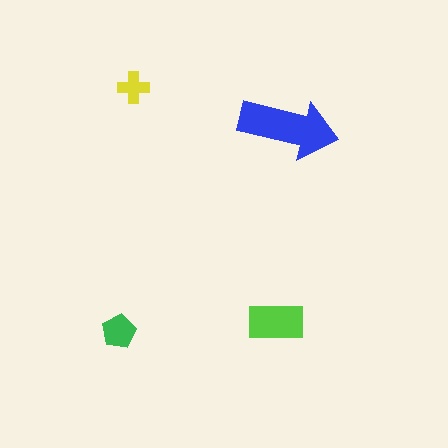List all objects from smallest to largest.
The yellow cross, the green pentagon, the lime rectangle, the blue arrow.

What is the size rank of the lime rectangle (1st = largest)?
2nd.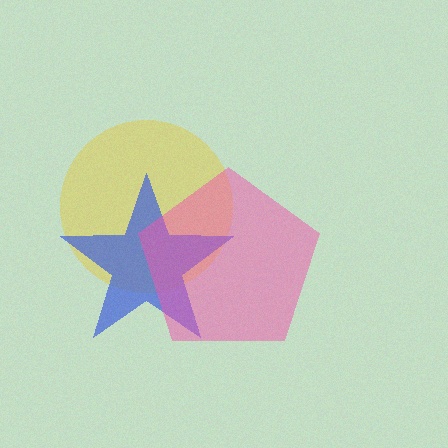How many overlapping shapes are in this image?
There are 3 overlapping shapes in the image.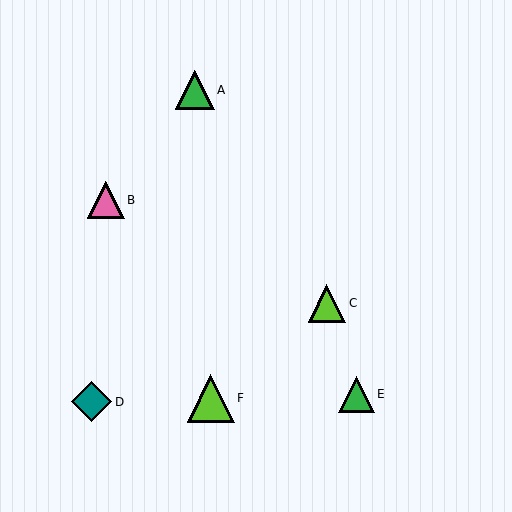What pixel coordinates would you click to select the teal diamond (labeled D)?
Click at (91, 402) to select the teal diamond D.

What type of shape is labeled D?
Shape D is a teal diamond.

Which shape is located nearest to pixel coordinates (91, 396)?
The teal diamond (labeled D) at (91, 402) is nearest to that location.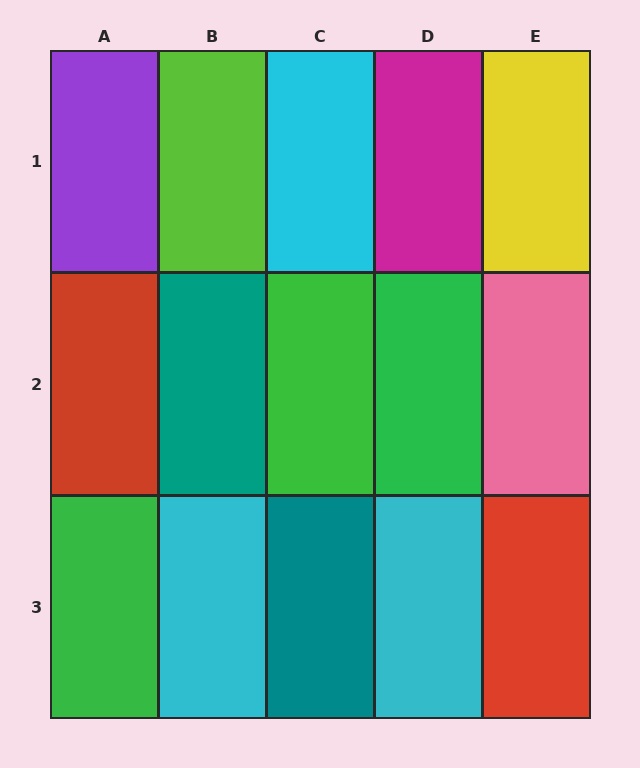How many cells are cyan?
3 cells are cyan.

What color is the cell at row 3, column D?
Cyan.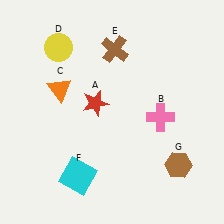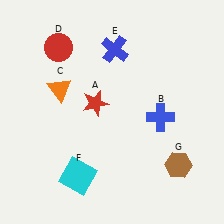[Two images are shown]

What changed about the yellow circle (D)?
In Image 1, D is yellow. In Image 2, it changed to red.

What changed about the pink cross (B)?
In Image 1, B is pink. In Image 2, it changed to blue.